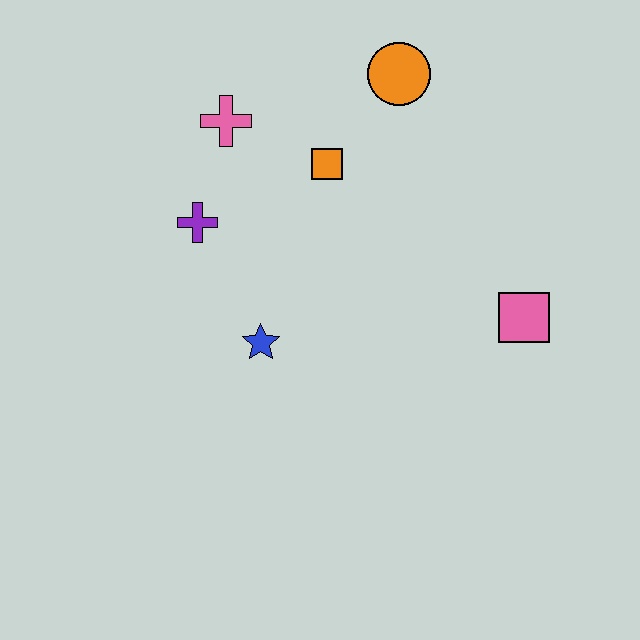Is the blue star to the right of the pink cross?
Yes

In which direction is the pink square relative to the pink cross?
The pink square is to the right of the pink cross.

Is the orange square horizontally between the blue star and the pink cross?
No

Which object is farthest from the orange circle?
The blue star is farthest from the orange circle.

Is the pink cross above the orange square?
Yes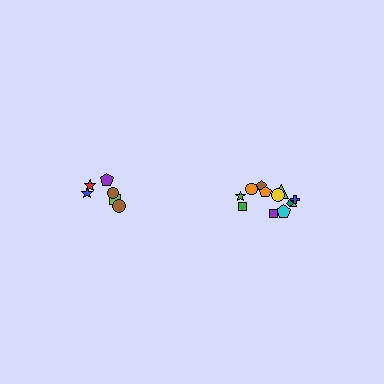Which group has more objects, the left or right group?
The right group.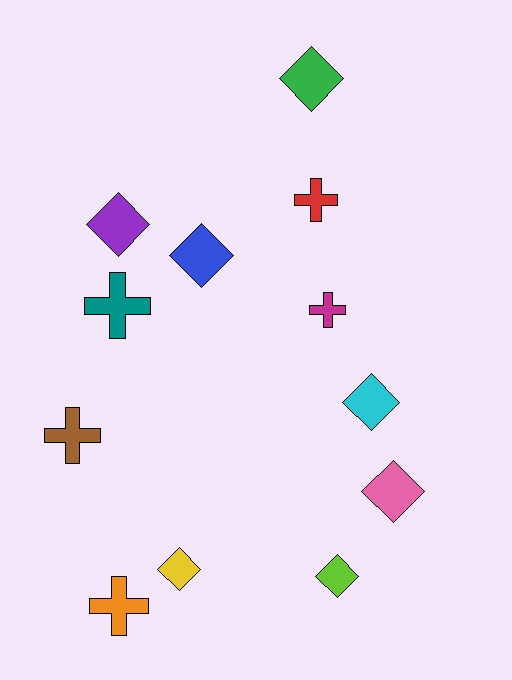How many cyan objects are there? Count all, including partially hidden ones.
There is 1 cyan object.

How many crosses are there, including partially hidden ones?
There are 5 crosses.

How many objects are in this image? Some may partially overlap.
There are 12 objects.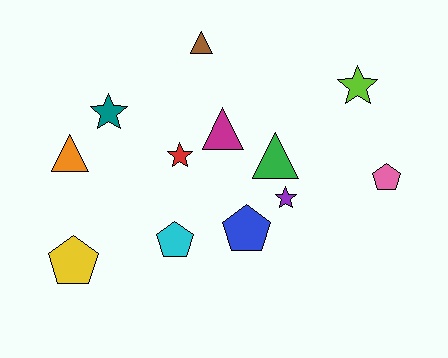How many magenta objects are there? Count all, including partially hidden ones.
There is 1 magenta object.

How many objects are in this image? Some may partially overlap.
There are 12 objects.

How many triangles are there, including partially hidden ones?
There are 4 triangles.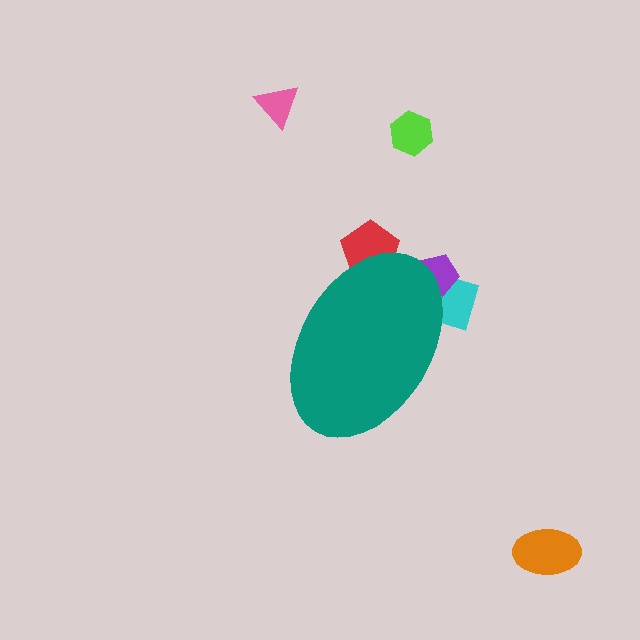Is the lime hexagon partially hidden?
No, the lime hexagon is fully visible.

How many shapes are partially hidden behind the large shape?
3 shapes are partially hidden.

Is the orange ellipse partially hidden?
No, the orange ellipse is fully visible.